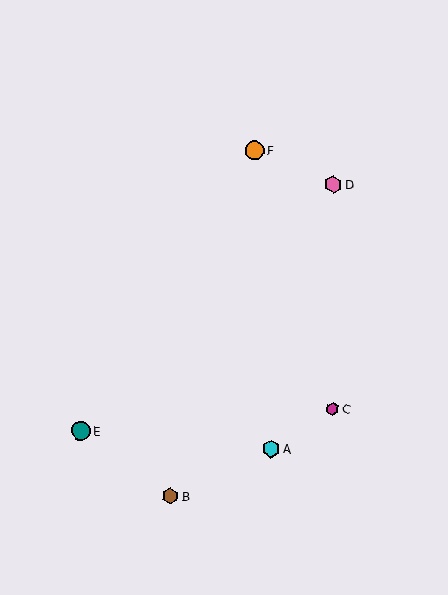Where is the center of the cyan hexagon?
The center of the cyan hexagon is at (271, 449).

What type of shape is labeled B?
Shape B is a brown hexagon.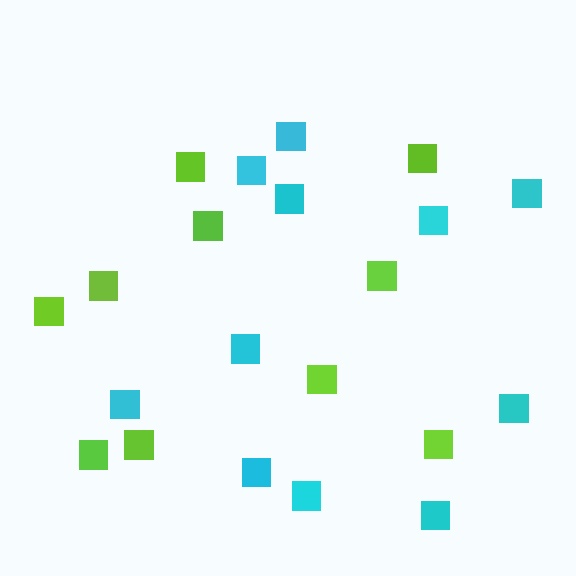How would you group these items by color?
There are 2 groups: one group of lime squares (10) and one group of cyan squares (11).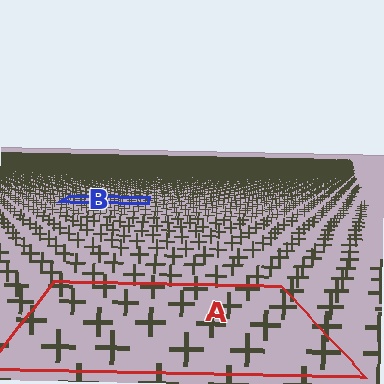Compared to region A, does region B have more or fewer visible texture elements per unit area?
Region B has more texture elements per unit area — they are packed more densely because it is farther away.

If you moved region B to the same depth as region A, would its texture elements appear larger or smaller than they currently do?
They would appear larger. At a closer depth, the same texture elements are projected at a bigger on-screen size.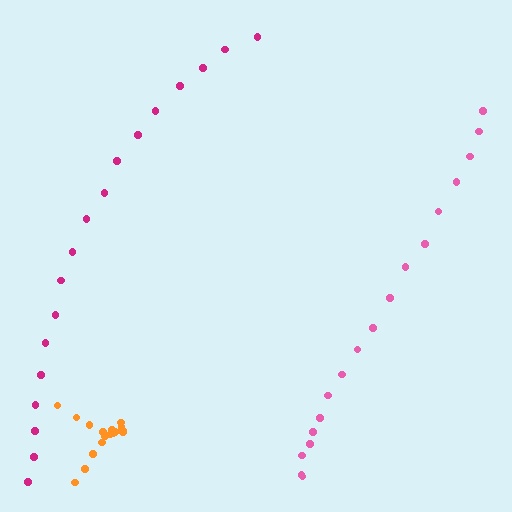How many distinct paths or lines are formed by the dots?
There are 3 distinct paths.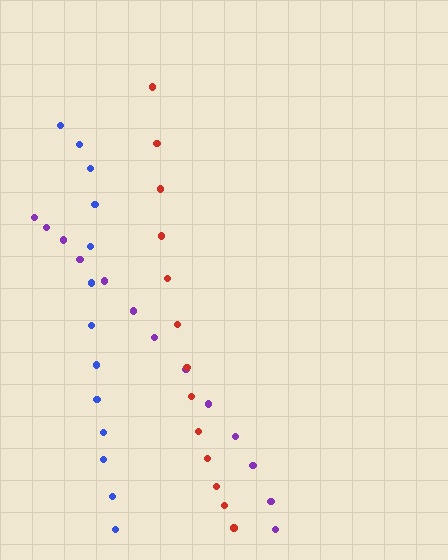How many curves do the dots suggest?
There are 3 distinct paths.